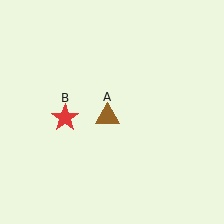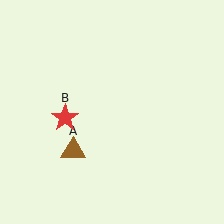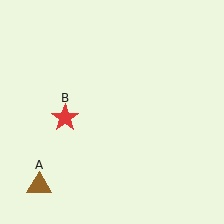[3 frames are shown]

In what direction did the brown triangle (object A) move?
The brown triangle (object A) moved down and to the left.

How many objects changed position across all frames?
1 object changed position: brown triangle (object A).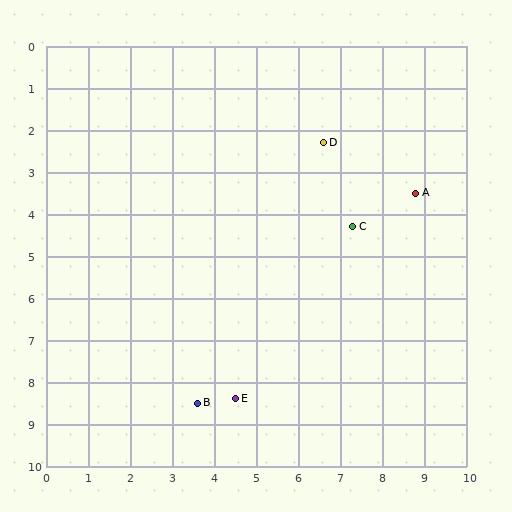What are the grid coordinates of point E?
Point E is at approximately (4.5, 8.4).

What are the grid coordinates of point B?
Point B is at approximately (3.6, 8.5).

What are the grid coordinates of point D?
Point D is at approximately (6.6, 2.3).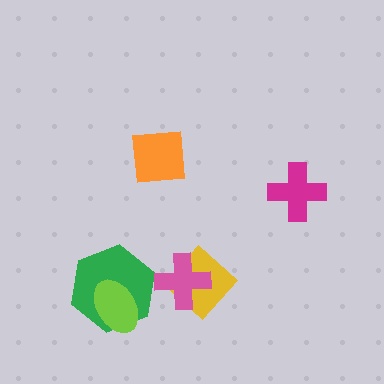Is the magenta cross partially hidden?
No, no other shape covers it.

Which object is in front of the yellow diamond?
The pink cross is in front of the yellow diamond.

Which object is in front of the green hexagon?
The lime ellipse is in front of the green hexagon.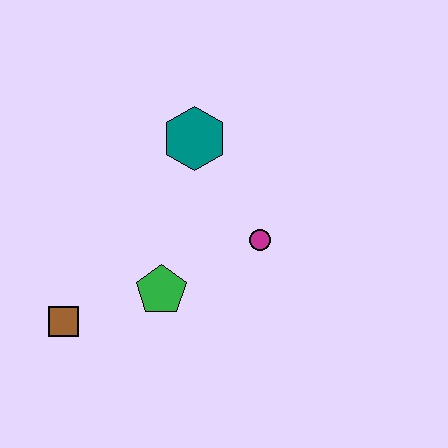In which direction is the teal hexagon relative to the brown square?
The teal hexagon is above the brown square.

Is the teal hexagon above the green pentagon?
Yes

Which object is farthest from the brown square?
The teal hexagon is farthest from the brown square.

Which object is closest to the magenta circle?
The green pentagon is closest to the magenta circle.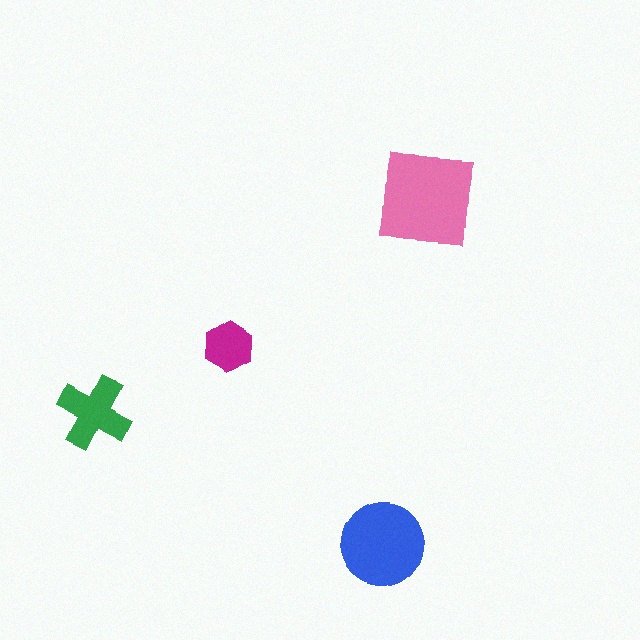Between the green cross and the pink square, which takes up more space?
The pink square.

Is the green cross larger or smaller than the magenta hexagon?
Larger.